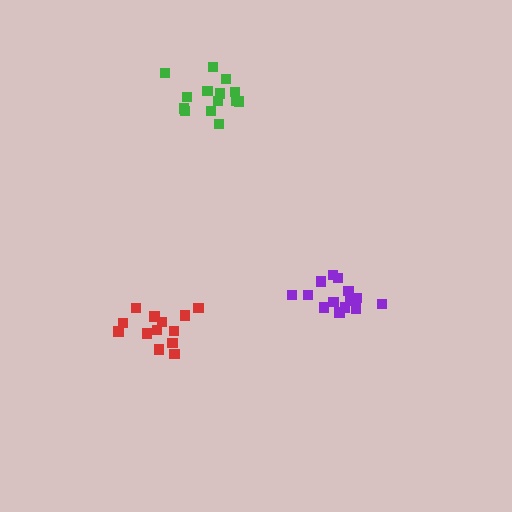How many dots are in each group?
Group 1: 14 dots, Group 2: 14 dots, Group 3: 13 dots (41 total).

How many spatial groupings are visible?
There are 3 spatial groupings.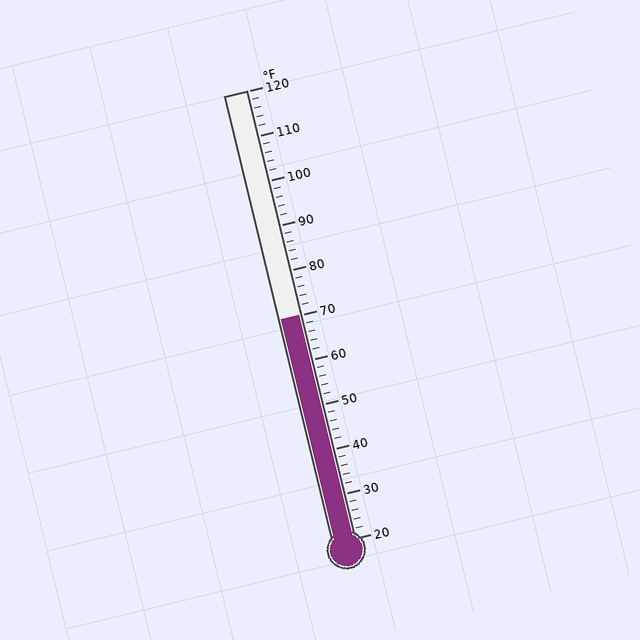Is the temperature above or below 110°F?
The temperature is below 110°F.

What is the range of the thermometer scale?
The thermometer scale ranges from 20°F to 120°F.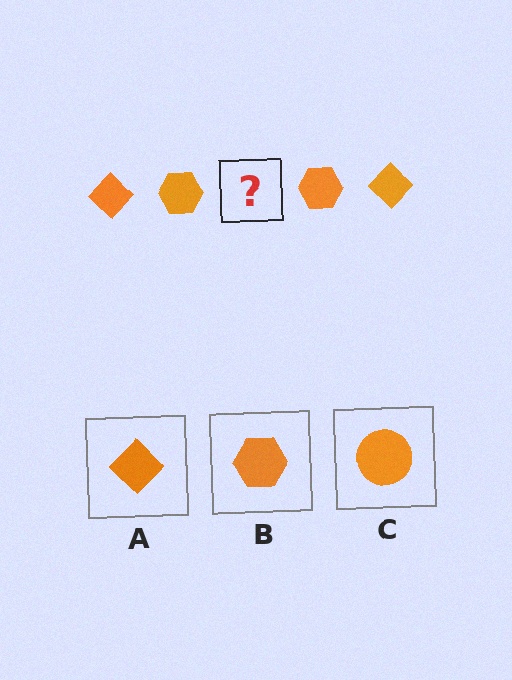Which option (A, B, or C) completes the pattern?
A.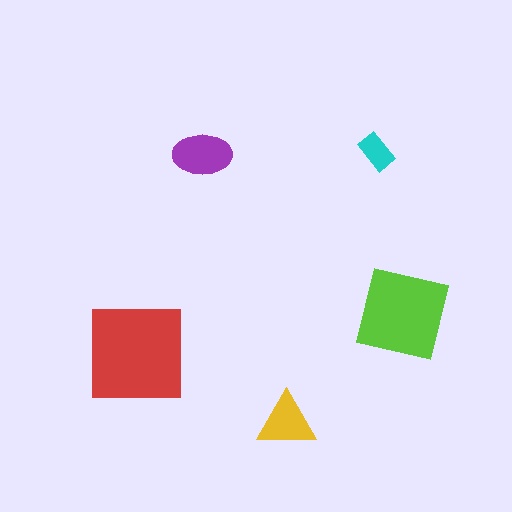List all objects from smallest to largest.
The cyan rectangle, the yellow triangle, the purple ellipse, the lime square, the red square.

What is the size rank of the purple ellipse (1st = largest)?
3rd.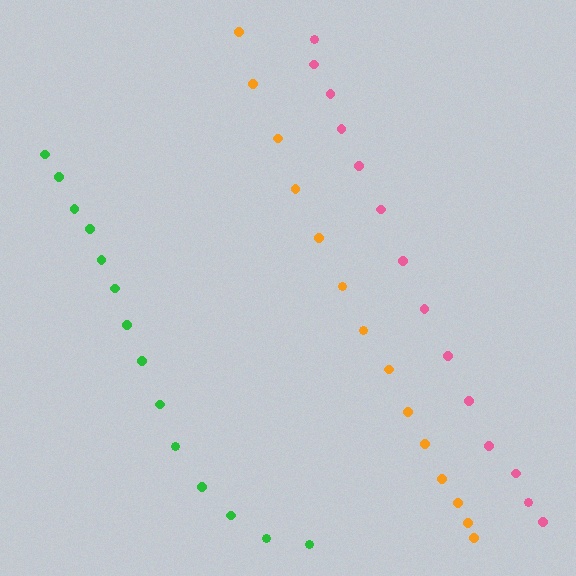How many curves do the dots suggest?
There are 3 distinct paths.